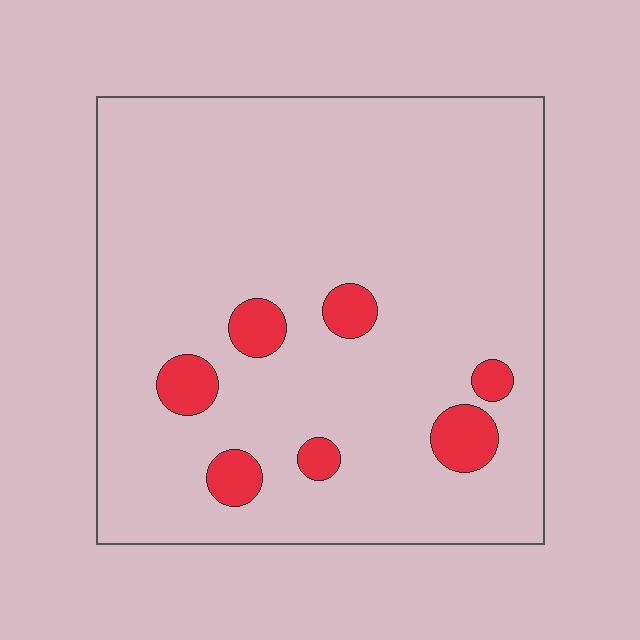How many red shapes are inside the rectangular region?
7.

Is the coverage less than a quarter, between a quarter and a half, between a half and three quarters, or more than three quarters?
Less than a quarter.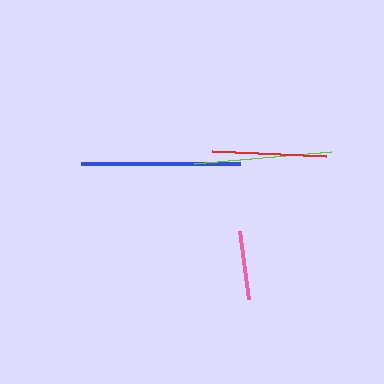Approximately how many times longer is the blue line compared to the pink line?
The blue line is approximately 2.3 times the length of the pink line.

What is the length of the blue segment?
The blue segment is approximately 159 pixels long.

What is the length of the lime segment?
The lime segment is approximately 137 pixels long.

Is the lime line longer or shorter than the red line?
The lime line is longer than the red line.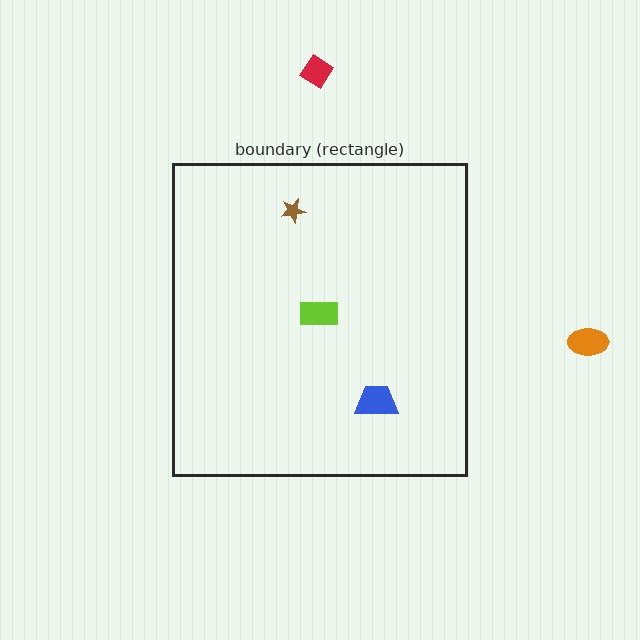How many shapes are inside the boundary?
3 inside, 2 outside.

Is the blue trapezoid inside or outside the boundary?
Inside.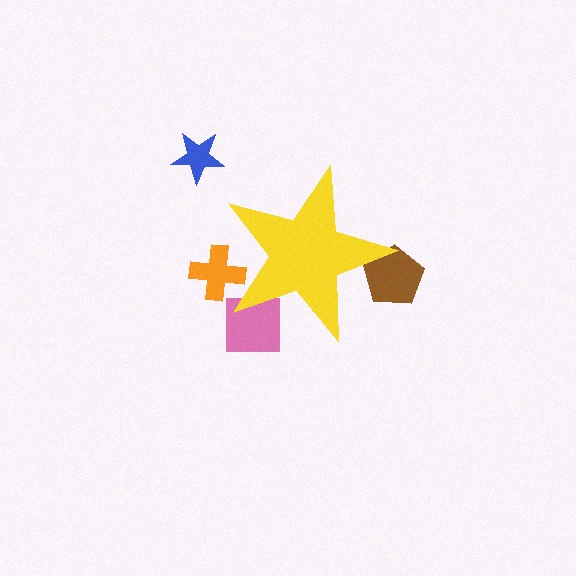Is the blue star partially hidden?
No, the blue star is fully visible.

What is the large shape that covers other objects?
A yellow star.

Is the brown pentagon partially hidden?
Yes, the brown pentagon is partially hidden behind the yellow star.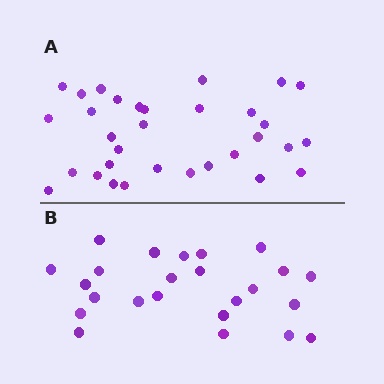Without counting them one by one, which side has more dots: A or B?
Region A (the top region) has more dots.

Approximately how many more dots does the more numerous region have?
Region A has roughly 8 or so more dots than region B.